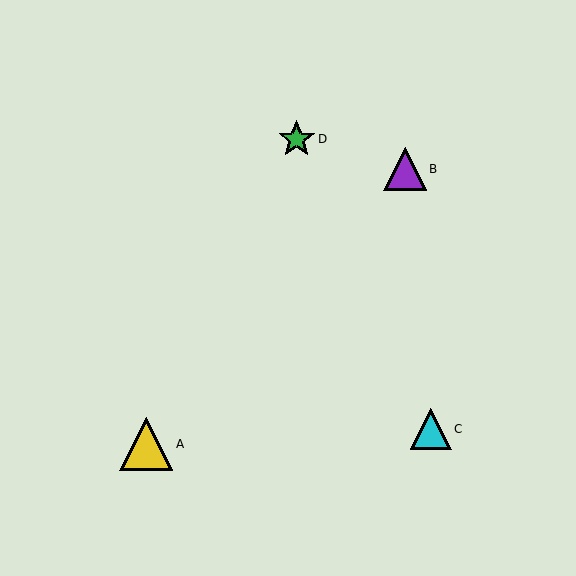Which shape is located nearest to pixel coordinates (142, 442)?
The yellow triangle (labeled A) at (146, 444) is nearest to that location.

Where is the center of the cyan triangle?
The center of the cyan triangle is at (431, 429).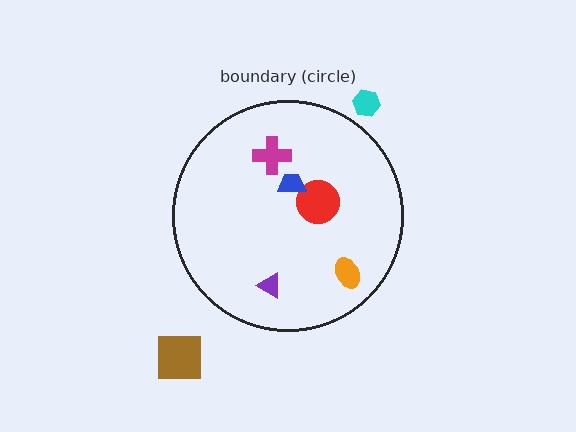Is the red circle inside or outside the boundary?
Inside.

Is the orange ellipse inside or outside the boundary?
Inside.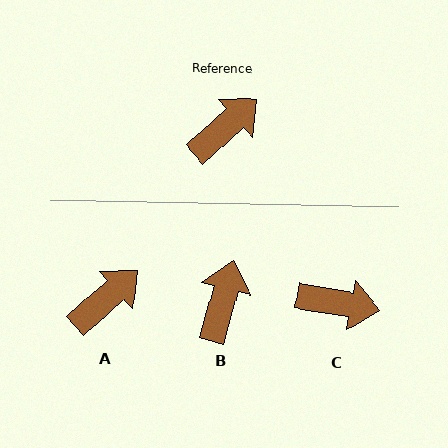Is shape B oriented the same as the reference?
No, it is off by about 33 degrees.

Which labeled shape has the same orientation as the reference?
A.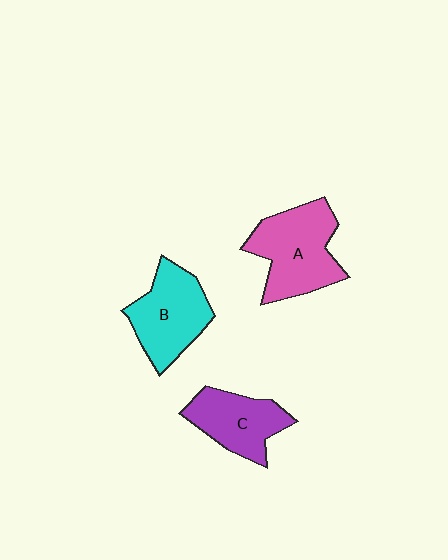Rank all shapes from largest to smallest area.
From largest to smallest: A (pink), B (cyan), C (purple).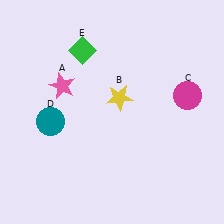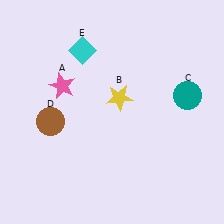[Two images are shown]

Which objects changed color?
C changed from magenta to teal. D changed from teal to brown. E changed from green to cyan.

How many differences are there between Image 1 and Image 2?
There are 3 differences between the two images.